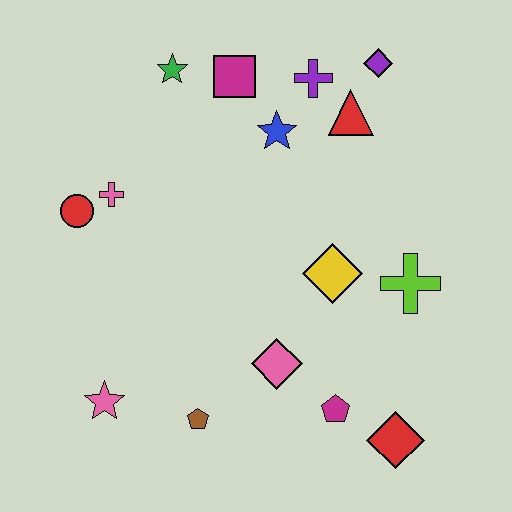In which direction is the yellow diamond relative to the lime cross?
The yellow diamond is to the left of the lime cross.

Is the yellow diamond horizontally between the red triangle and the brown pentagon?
Yes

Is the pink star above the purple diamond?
No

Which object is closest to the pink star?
The brown pentagon is closest to the pink star.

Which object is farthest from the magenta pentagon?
The green star is farthest from the magenta pentagon.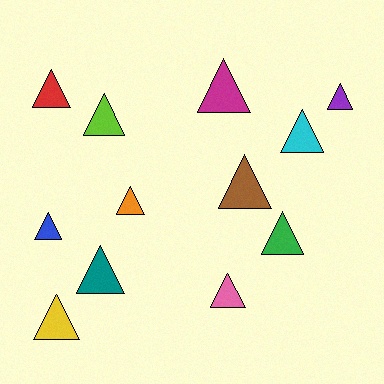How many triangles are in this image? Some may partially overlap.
There are 12 triangles.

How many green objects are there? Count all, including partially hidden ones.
There is 1 green object.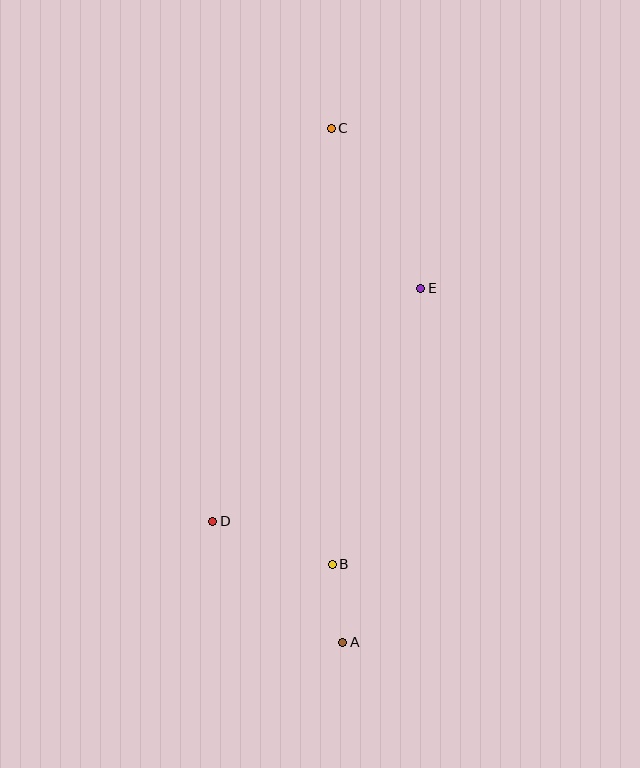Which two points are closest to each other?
Points A and B are closest to each other.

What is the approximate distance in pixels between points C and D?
The distance between C and D is approximately 410 pixels.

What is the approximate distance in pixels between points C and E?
The distance between C and E is approximately 183 pixels.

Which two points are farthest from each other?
Points A and C are farthest from each other.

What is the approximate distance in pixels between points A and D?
The distance between A and D is approximately 177 pixels.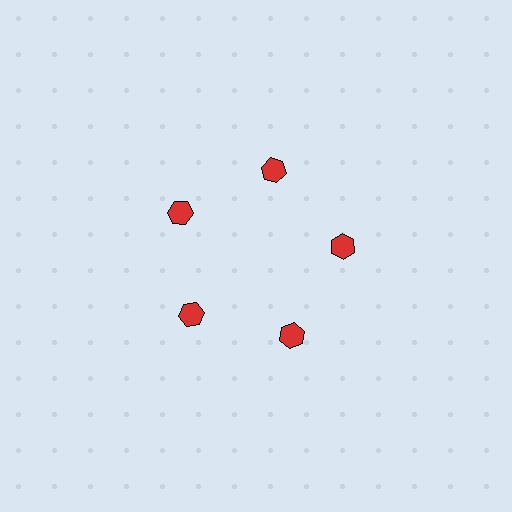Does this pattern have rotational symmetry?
Yes, this pattern has 5-fold rotational symmetry. It looks the same after rotating 72 degrees around the center.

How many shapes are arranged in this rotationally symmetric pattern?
There are 5 shapes, arranged in 5 groups of 1.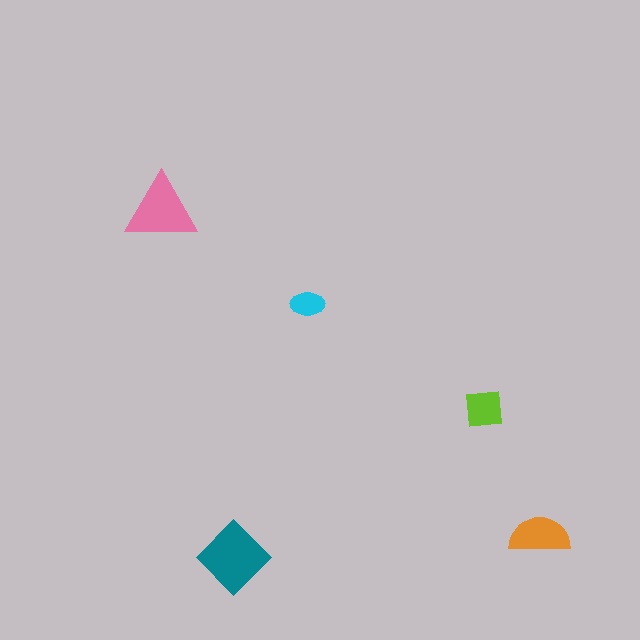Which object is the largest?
The teal diamond.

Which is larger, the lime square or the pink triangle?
The pink triangle.